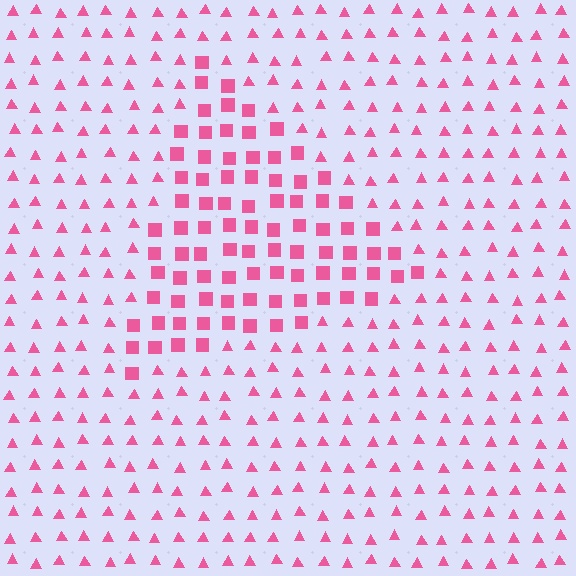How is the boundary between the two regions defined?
The boundary is defined by a change in element shape: squares inside vs. triangles outside. All elements share the same color and spacing.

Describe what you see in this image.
The image is filled with small pink elements arranged in a uniform grid. A triangle-shaped region contains squares, while the surrounding area contains triangles. The boundary is defined purely by the change in element shape.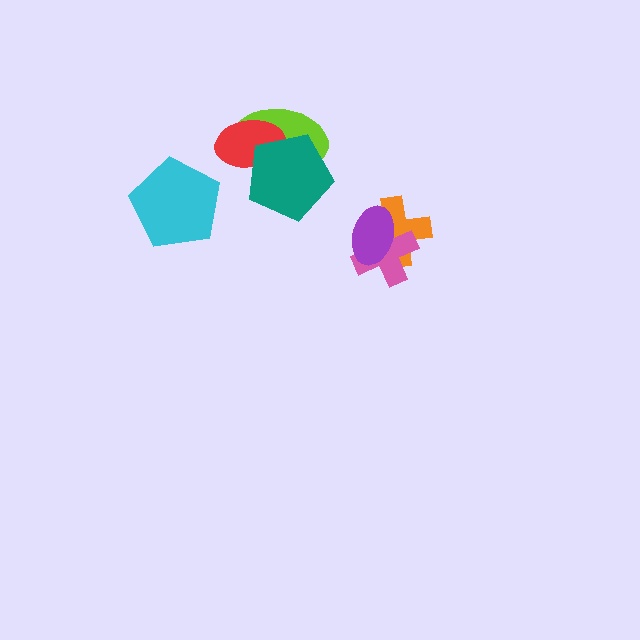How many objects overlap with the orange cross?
2 objects overlap with the orange cross.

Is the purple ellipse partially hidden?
No, no other shape covers it.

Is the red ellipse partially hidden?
Yes, it is partially covered by another shape.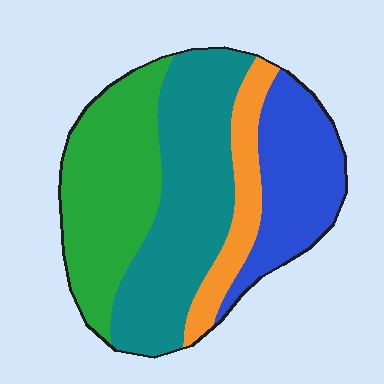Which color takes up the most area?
Teal, at roughly 35%.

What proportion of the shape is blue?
Blue takes up between a sixth and a third of the shape.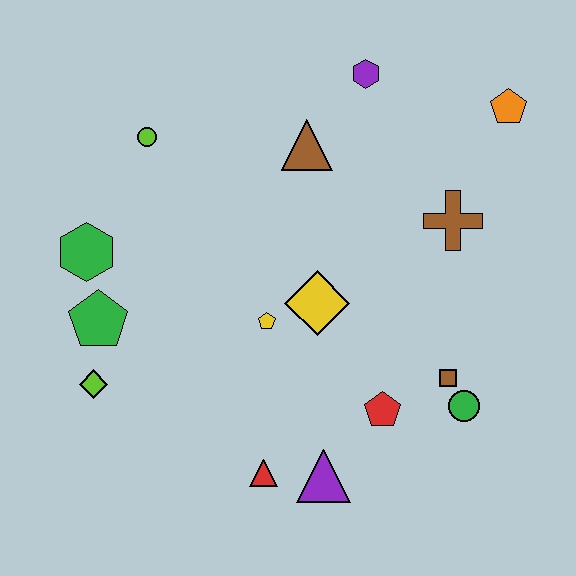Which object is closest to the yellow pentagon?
The yellow diamond is closest to the yellow pentagon.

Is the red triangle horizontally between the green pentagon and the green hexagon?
No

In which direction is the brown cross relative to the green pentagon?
The brown cross is to the right of the green pentagon.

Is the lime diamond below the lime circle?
Yes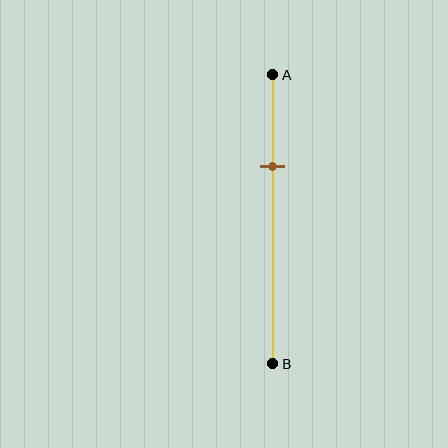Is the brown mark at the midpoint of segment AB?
No, the mark is at about 30% from A, not at the 50% midpoint.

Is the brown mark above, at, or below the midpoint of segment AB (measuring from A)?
The brown mark is above the midpoint of segment AB.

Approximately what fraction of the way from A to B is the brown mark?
The brown mark is approximately 30% of the way from A to B.